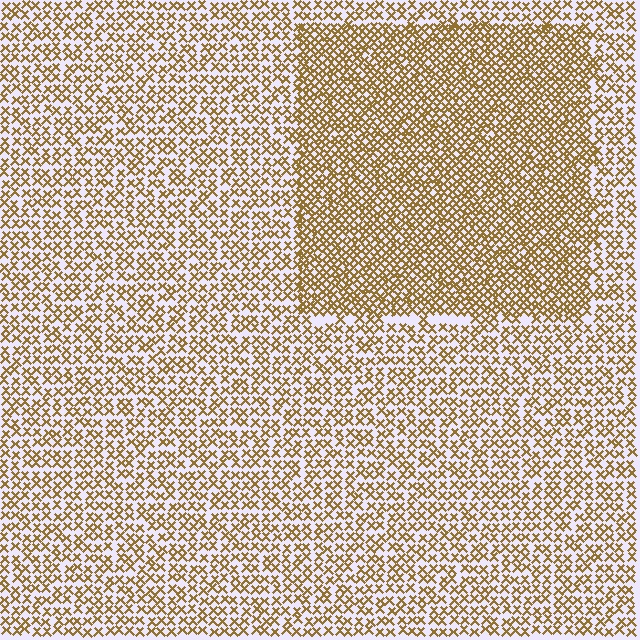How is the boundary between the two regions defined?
The boundary is defined by a change in element density (approximately 1.8x ratio). All elements are the same color, size, and shape.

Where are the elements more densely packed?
The elements are more densely packed inside the rectangle boundary.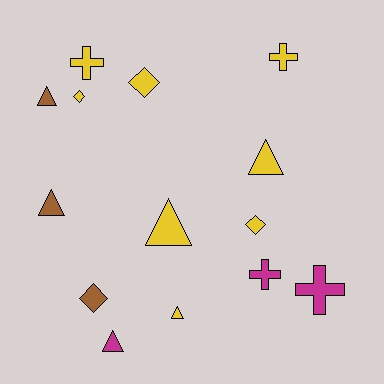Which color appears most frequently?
Yellow, with 8 objects.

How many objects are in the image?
There are 14 objects.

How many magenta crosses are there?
There are 2 magenta crosses.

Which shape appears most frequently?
Triangle, with 6 objects.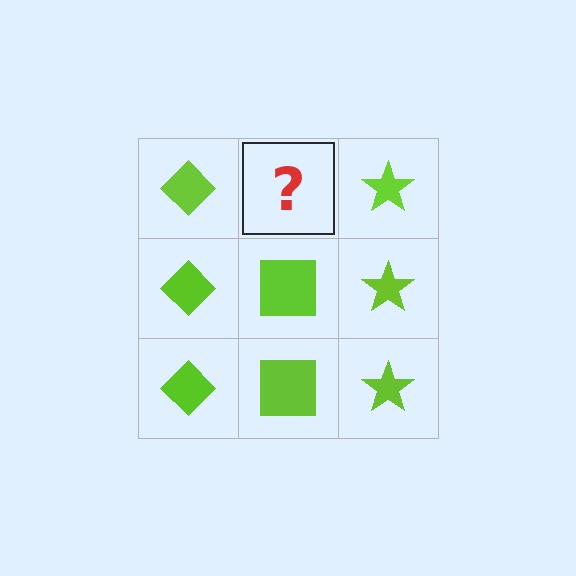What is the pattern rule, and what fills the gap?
The rule is that each column has a consistent shape. The gap should be filled with a lime square.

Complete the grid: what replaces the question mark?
The question mark should be replaced with a lime square.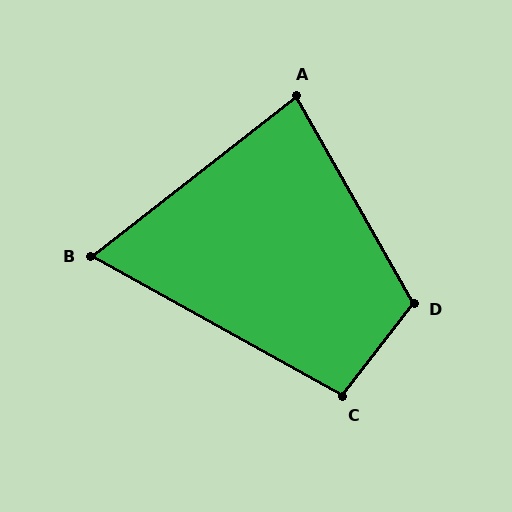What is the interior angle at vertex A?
Approximately 81 degrees (acute).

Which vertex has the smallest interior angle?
B, at approximately 67 degrees.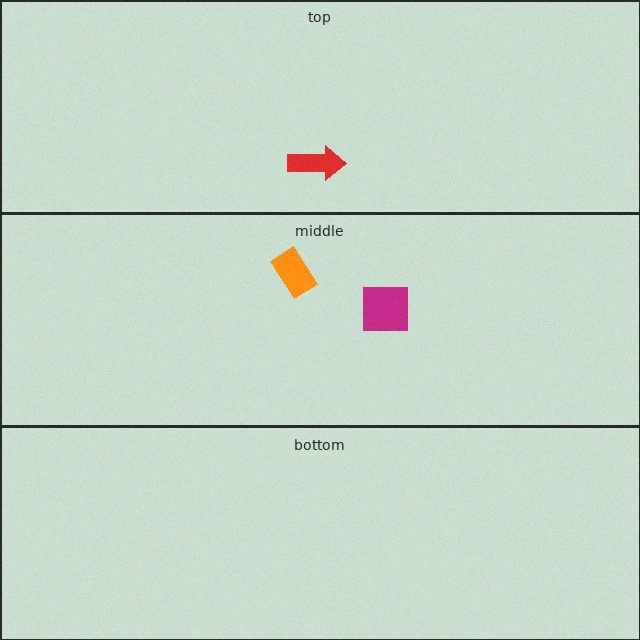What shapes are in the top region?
The red arrow.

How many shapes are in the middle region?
2.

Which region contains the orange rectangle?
The middle region.